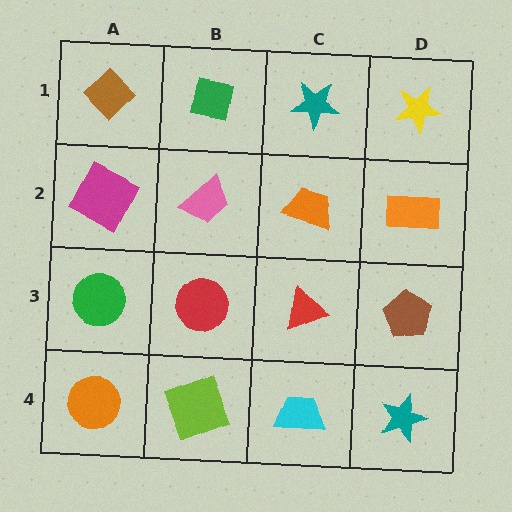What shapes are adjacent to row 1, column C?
An orange trapezoid (row 2, column C), a green square (row 1, column B), a yellow star (row 1, column D).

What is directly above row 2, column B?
A green square.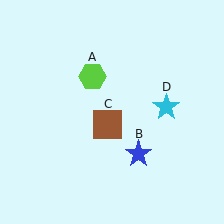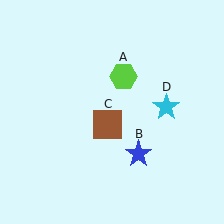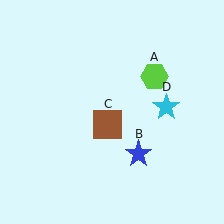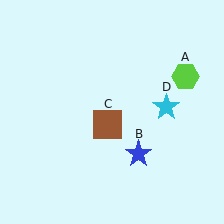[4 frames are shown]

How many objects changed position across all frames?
1 object changed position: lime hexagon (object A).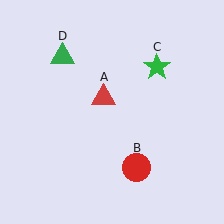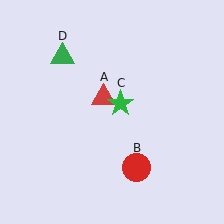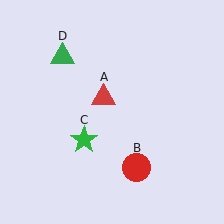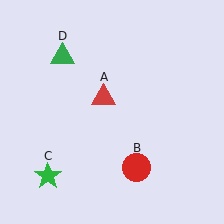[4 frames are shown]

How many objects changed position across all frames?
1 object changed position: green star (object C).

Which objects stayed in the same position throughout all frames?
Red triangle (object A) and red circle (object B) and green triangle (object D) remained stationary.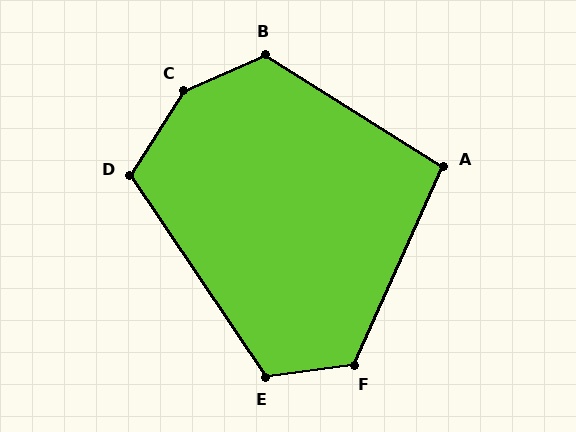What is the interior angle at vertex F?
Approximately 122 degrees (obtuse).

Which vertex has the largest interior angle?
C, at approximately 146 degrees.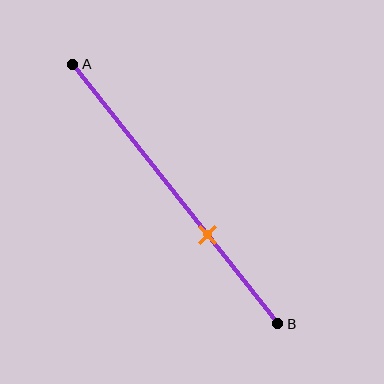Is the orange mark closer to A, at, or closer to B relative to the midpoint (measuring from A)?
The orange mark is closer to point B than the midpoint of segment AB.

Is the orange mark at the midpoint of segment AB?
No, the mark is at about 65% from A, not at the 50% midpoint.